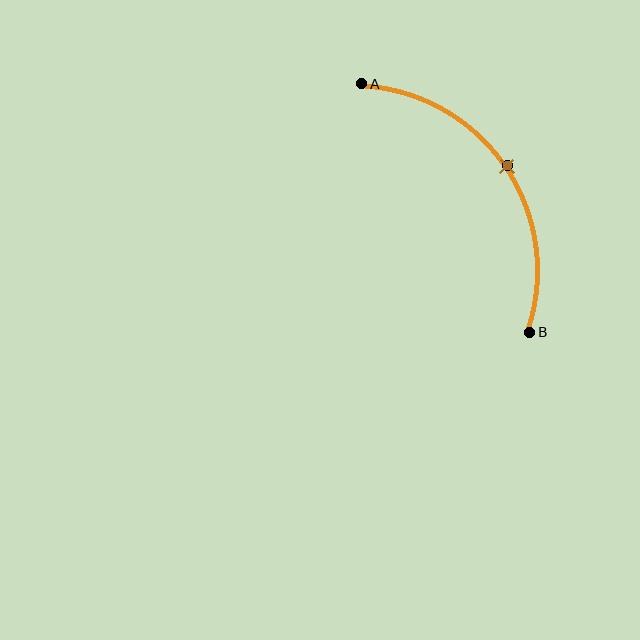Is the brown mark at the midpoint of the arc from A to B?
Yes. The brown mark lies on the arc at equal arc-length from both A and B — it is the arc midpoint.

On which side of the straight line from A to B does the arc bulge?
The arc bulges above and to the right of the straight line connecting A and B.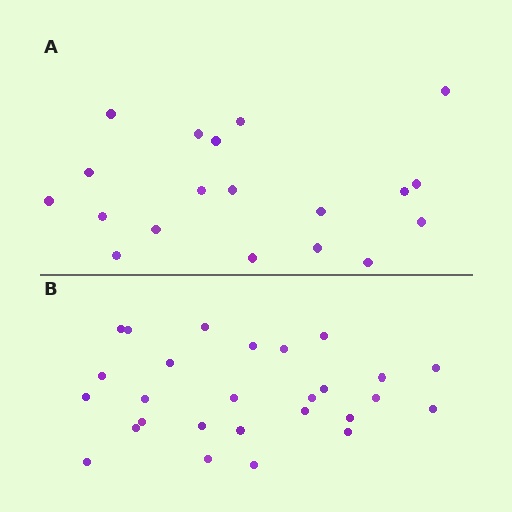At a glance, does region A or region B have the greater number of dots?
Region B (the bottom region) has more dots.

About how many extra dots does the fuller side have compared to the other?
Region B has roughly 8 or so more dots than region A.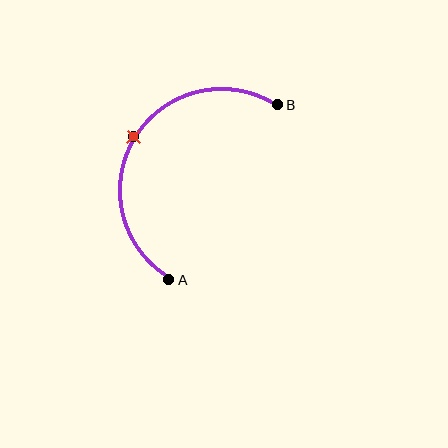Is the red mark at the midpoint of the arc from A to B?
Yes. The red mark lies on the arc at equal arc-length from both A and B — it is the arc midpoint.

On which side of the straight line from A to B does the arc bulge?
The arc bulges to the left of the straight line connecting A and B.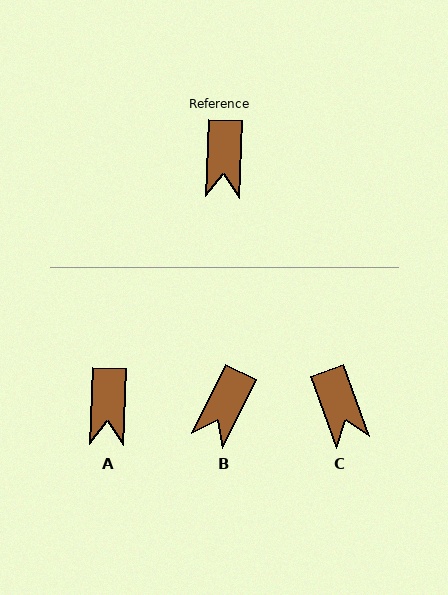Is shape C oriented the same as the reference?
No, it is off by about 22 degrees.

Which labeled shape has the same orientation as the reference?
A.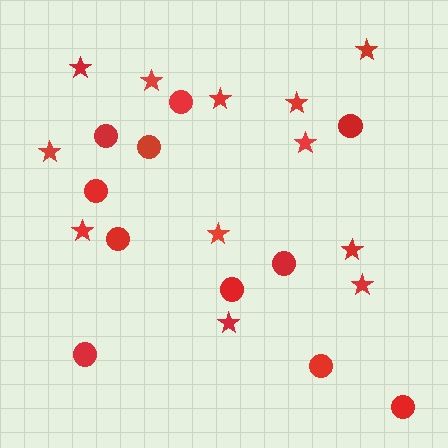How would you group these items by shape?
There are 2 groups: one group of stars (12) and one group of circles (11).